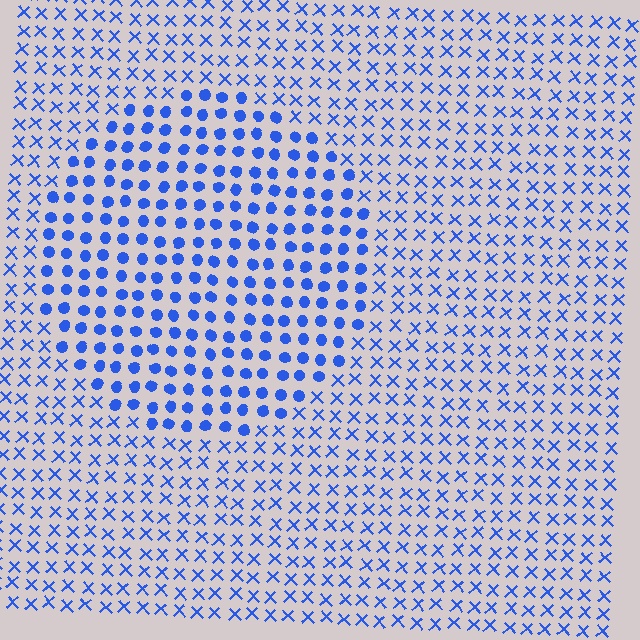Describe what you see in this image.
The image is filled with small blue elements arranged in a uniform grid. A circle-shaped region contains circles, while the surrounding area contains X marks. The boundary is defined purely by the change in element shape.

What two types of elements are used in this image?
The image uses circles inside the circle region and X marks outside it.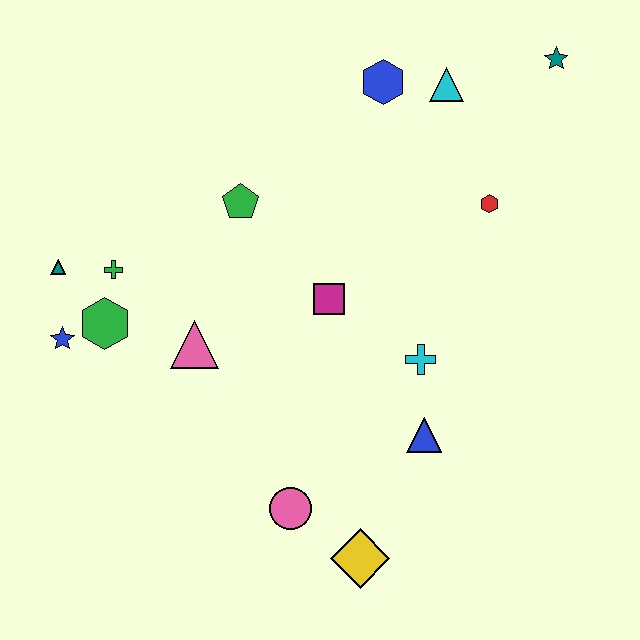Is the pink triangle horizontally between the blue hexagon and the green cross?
Yes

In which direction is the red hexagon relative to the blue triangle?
The red hexagon is above the blue triangle.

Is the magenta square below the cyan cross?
No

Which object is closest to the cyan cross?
The blue triangle is closest to the cyan cross.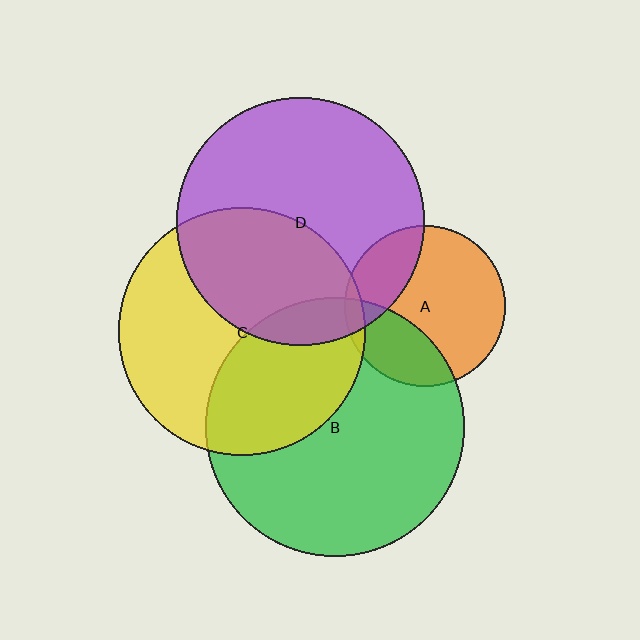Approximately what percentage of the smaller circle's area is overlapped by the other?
Approximately 10%.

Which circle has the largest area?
Circle B (green).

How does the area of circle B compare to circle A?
Approximately 2.6 times.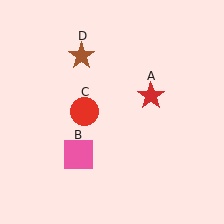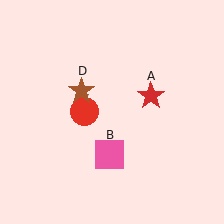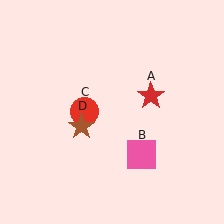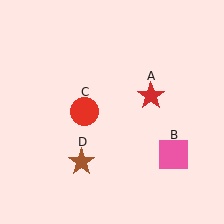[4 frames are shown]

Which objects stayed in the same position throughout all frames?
Red star (object A) and red circle (object C) remained stationary.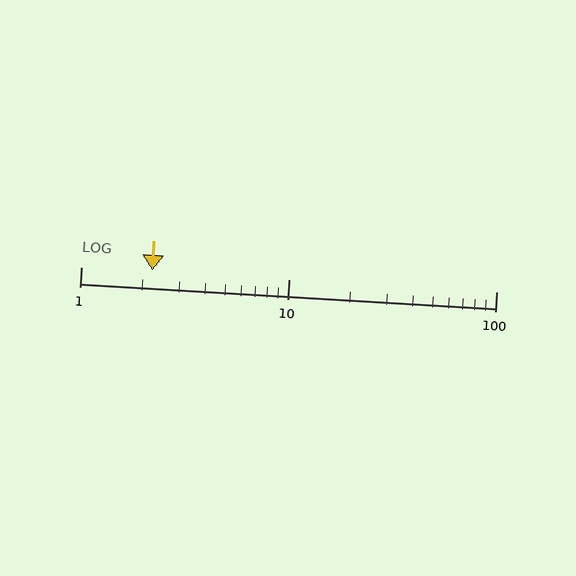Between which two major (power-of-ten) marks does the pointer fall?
The pointer is between 1 and 10.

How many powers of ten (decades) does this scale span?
The scale spans 2 decades, from 1 to 100.